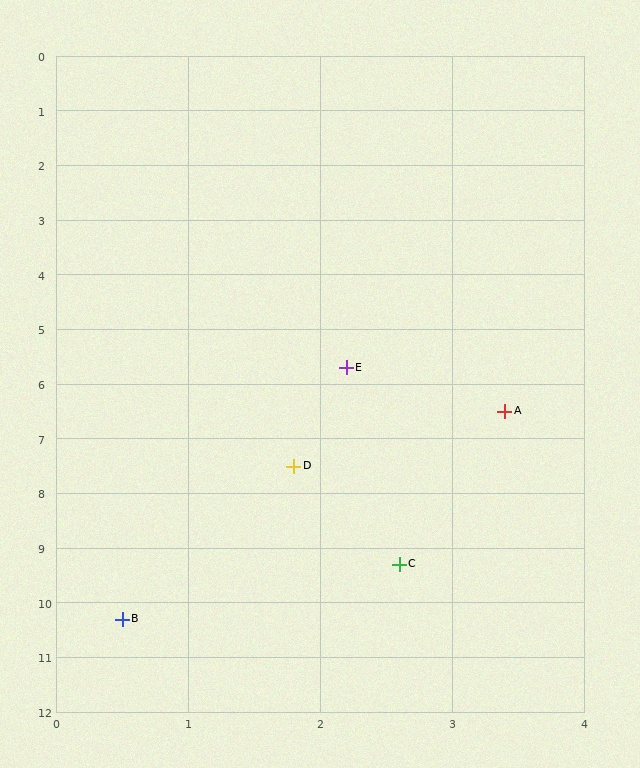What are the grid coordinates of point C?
Point C is at approximately (2.6, 9.3).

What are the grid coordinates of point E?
Point E is at approximately (2.2, 5.7).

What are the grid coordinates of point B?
Point B is at approximately (0.5, 10.3).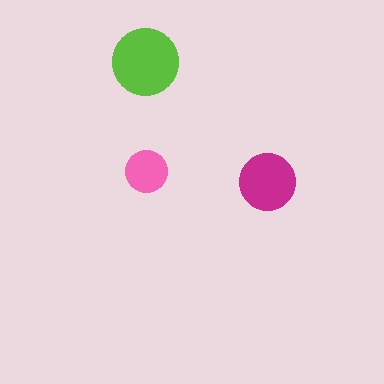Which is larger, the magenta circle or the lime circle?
The lime one.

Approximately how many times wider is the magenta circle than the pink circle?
About 1.5 times wider.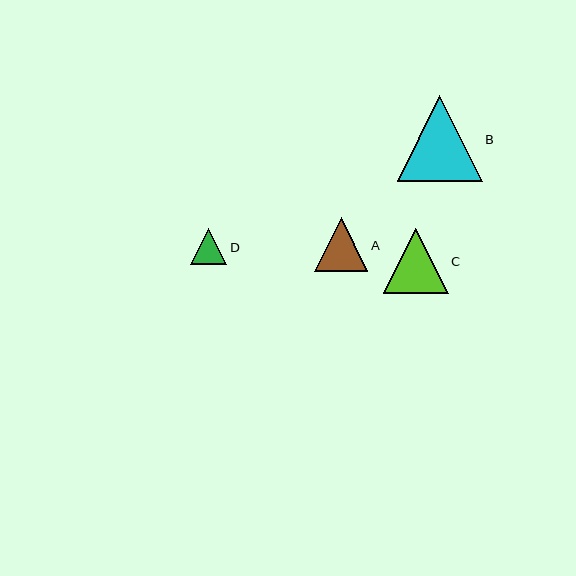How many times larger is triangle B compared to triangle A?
Triangle B is approximately 1.6 times the size of triangle A.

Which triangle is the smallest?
Triangle D is the smallest with a size of approximately 36 pixels.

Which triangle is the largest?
Triangle B is the largest with a size of approximately 85 pixels.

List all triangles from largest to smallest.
From largest to smallest: B, C, A, D.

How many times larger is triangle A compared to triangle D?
Triangle A is approximately 1.5 times the size of triangle D.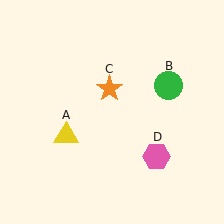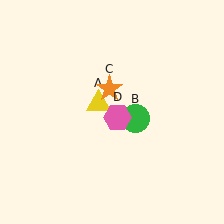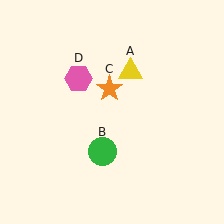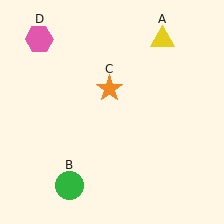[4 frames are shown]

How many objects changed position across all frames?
3 objects changed position: yellow triangle (object A), green circle (object B), pink hexagon (object D).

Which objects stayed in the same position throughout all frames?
Orange star (object C) remained stationary.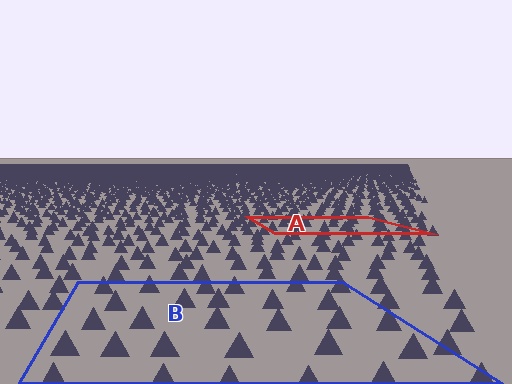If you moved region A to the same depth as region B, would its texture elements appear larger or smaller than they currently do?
They would appear larger. At a closer depth, the same texture elements are projected at a bigger on-screen size.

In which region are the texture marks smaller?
The texture marks are smaller in region A, because it is farther away.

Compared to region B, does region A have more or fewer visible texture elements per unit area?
Region A has more texture elements per unit area — they are packed more densely because it is farther away.